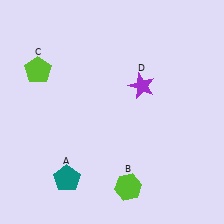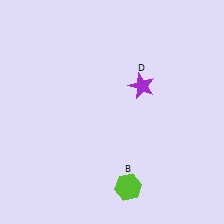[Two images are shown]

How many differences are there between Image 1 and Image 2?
There are 2 differences between the two images.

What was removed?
The lime pentagon (C), the teal pentagon (A) were removed in Image 2.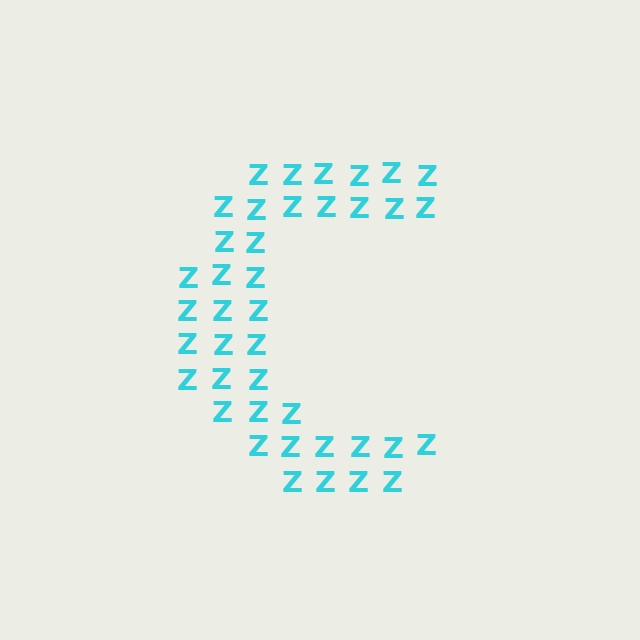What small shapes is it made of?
It is made of small letter Z's.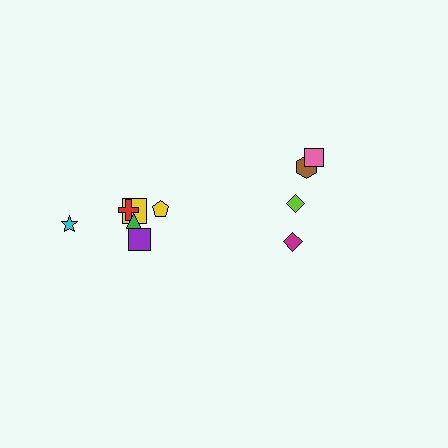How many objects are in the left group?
There are 6 objects.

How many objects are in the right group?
There are 4 objects.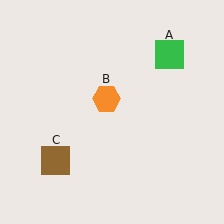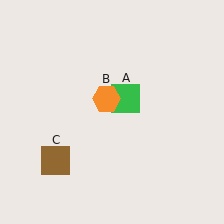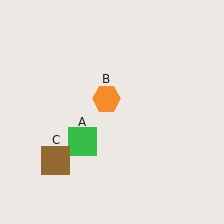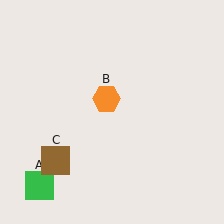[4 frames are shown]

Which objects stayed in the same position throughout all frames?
Orange hexagon (object B) and brown square (object C) remained stationary.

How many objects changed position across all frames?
1 object changed position: green square (object A).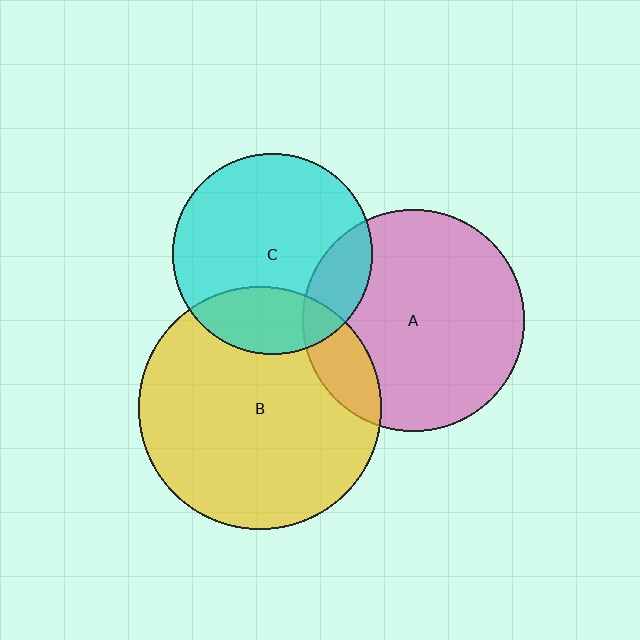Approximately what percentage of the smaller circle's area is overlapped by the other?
Approximately 25%.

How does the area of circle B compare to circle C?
Approximately 1.5 times.